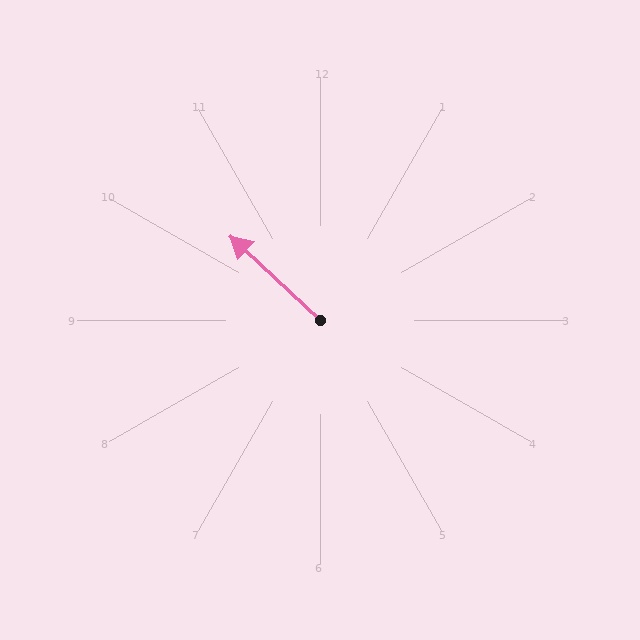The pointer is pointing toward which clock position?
Roughly 10 o'clock.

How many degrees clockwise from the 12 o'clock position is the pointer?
Approximately 313 degrees.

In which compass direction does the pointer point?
Northwest.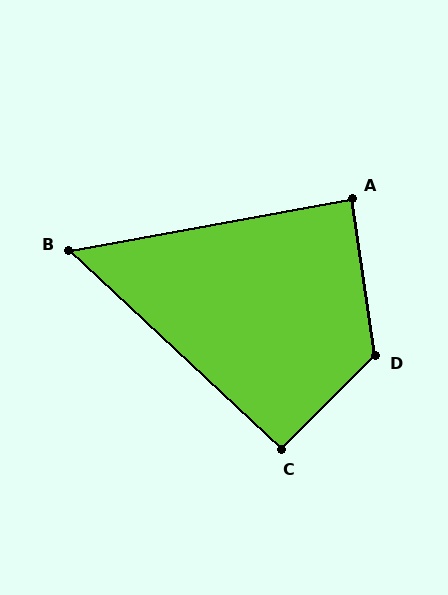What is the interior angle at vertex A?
Approximately 88 degrees (approximately right).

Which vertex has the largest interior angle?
D, at approximately 127 degrees.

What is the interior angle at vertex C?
Approximately 92 degrees (approximately right).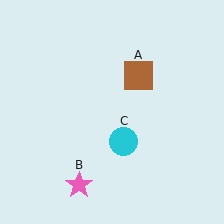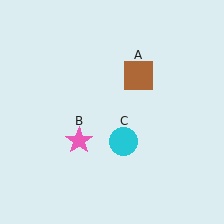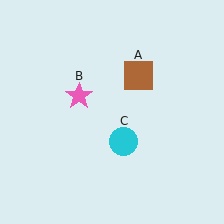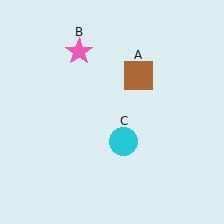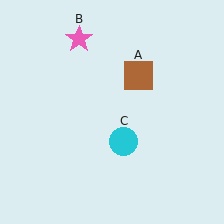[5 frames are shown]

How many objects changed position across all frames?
1 object changed position: pink star (object B).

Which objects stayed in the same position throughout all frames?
Brown square (object A) and cyan circle (object C) remained stationary.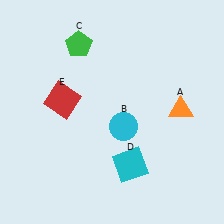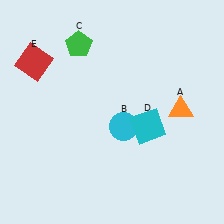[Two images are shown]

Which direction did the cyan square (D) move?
The cyan square (D) moved up.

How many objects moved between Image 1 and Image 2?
2 objects moved between the two images.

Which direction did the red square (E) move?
The red square (E) moved up.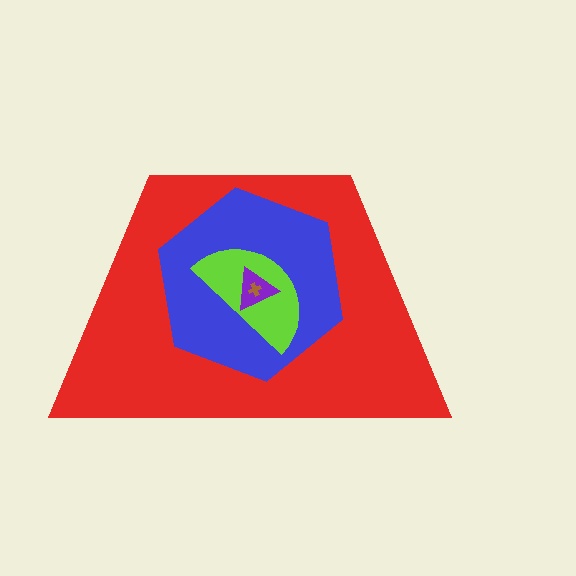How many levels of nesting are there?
5.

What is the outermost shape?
The red trapezoid.